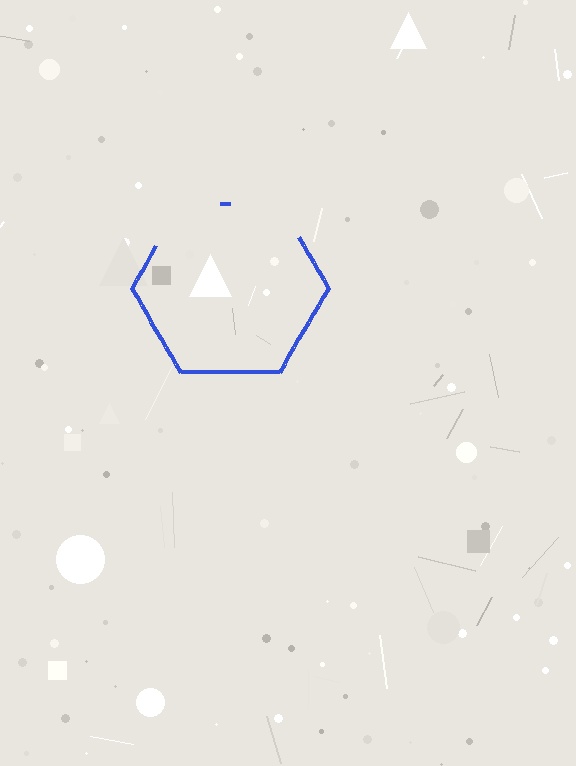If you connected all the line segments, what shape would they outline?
They would outline a hexagon.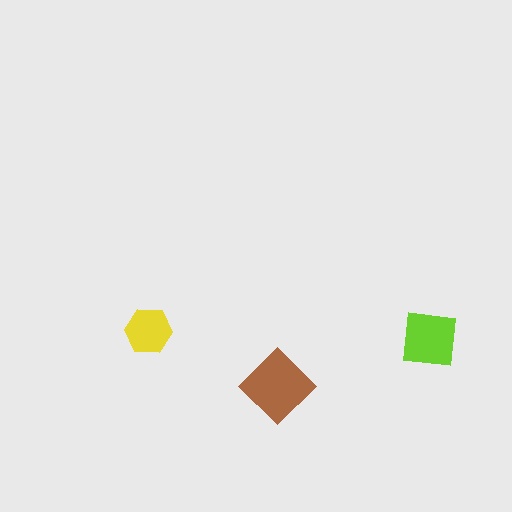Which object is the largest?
The brown diamond.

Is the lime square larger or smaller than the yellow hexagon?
Larger.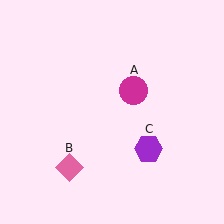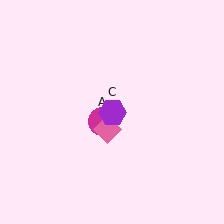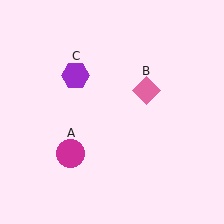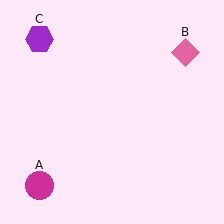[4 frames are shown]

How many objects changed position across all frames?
3 objects changed position: magenta circle (object A), pink diamond (object B), purple hexagon (object C).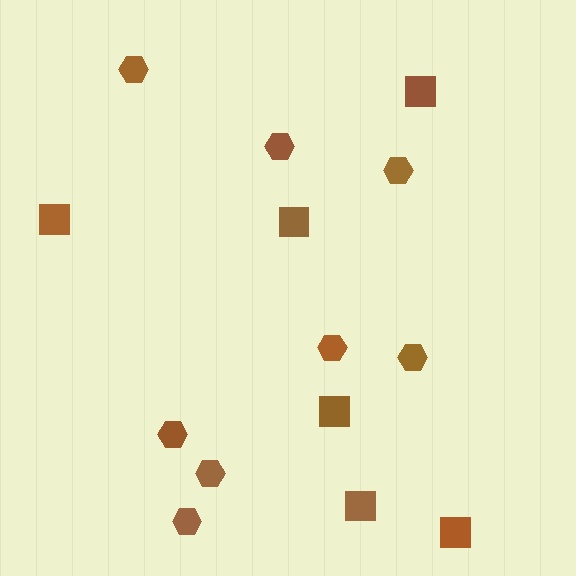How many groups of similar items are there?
There are 2 groups: one group of hexagons (8) and one group of squares (6).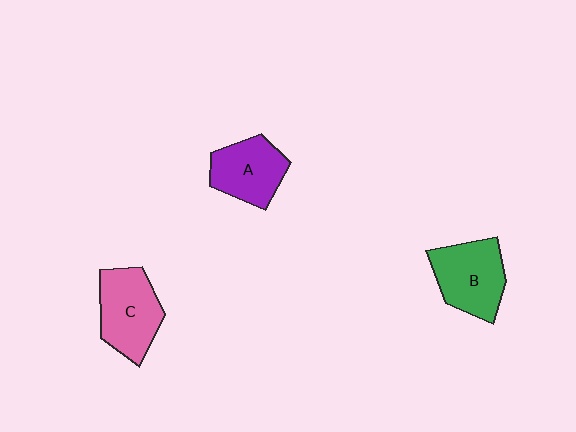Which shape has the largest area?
Shape C (pink).